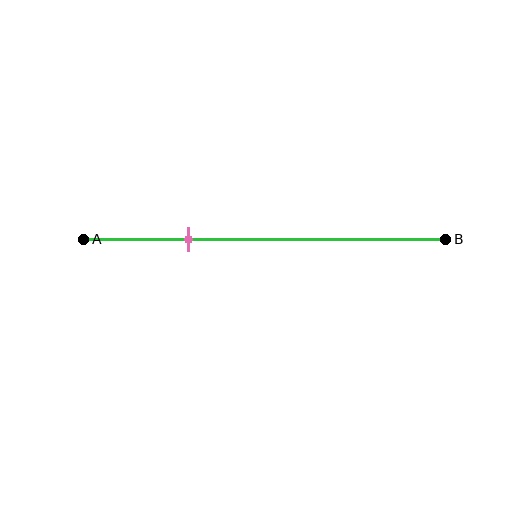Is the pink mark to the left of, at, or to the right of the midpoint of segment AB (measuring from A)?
The pink mark is to the left of the midpoint of segment AB.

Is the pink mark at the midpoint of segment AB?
No, the mark is at about 30% from A, not at the 50% midpoint.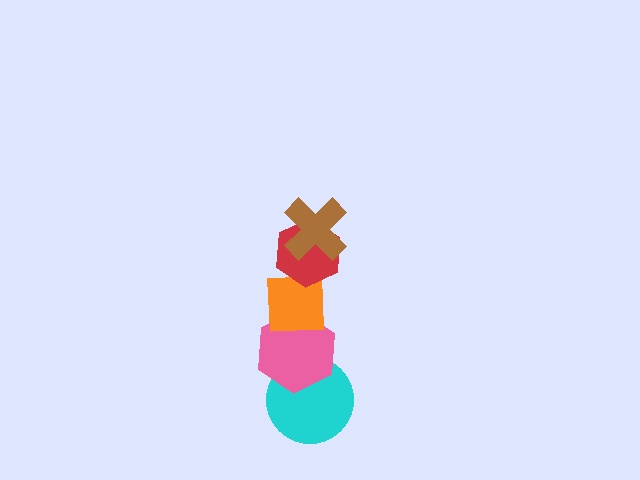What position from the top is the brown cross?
The brown cross is 1st from the top.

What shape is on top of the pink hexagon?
The orange square is on top of the pink hexagon.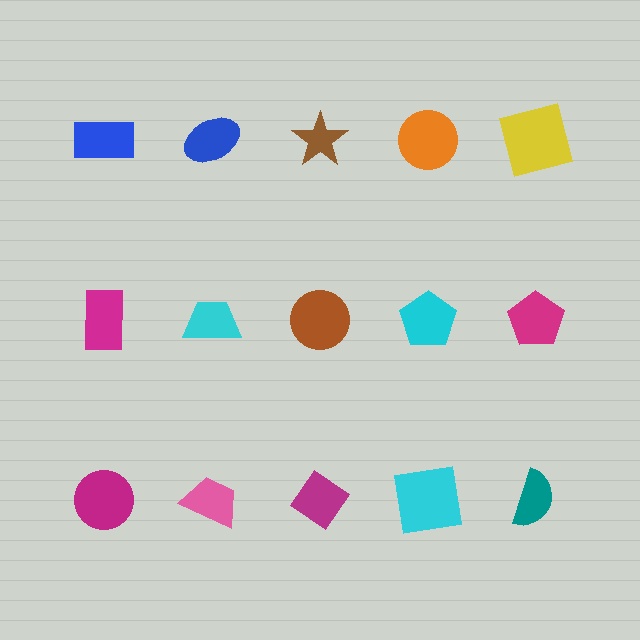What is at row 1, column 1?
A blue rectangle.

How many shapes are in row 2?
5 shapes.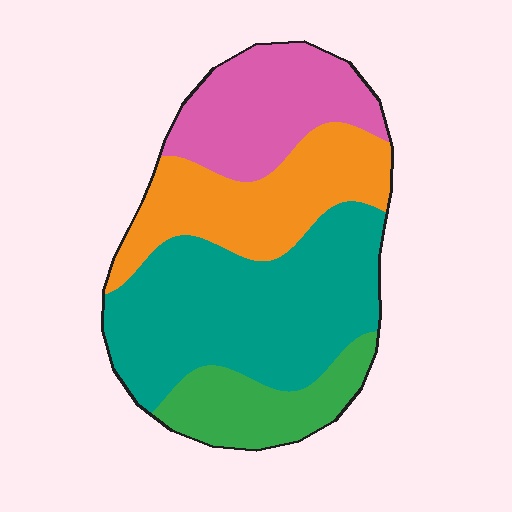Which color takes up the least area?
Green, at roughly 15%.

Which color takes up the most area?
Teal, at roughly 40%.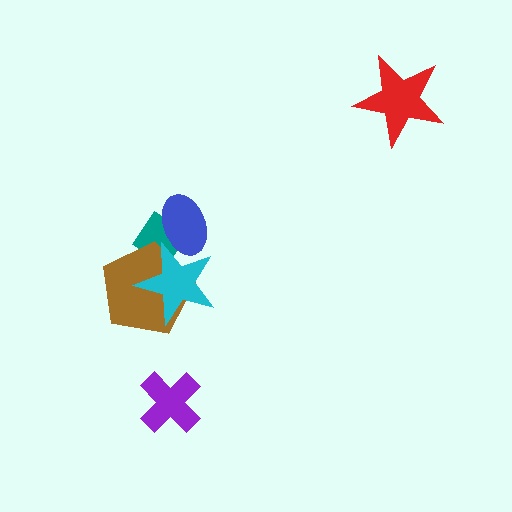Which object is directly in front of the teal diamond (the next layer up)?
The brown pentagon is directly in front of the teal diamond.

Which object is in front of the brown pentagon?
The cyan star is in front of the brown pentagon.